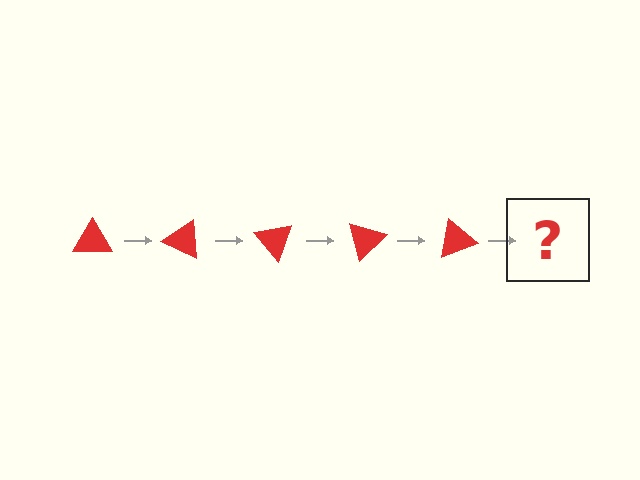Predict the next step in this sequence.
The next step is a red triangle rotated 125 degrees.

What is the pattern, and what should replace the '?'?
The pattern is that the triangle rotates 25 degrees each step. The '?' should be a red triangle rotated 125 degrees.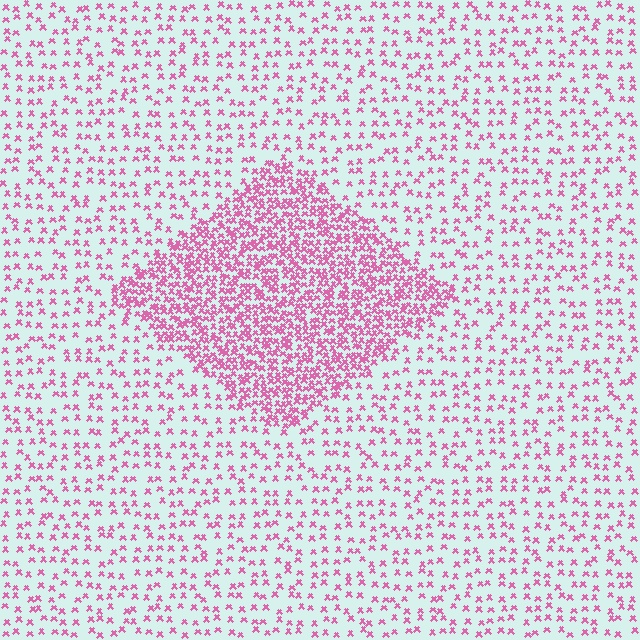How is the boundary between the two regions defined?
The boundary is defined by a change in element density (approximately 2.8x ratio). All elements are the same color, size, and shape.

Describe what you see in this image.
The image contains small pink elements arranged at two different densities. A diamond-shaped region is visible where the elements are more densely packed than the surrounding area.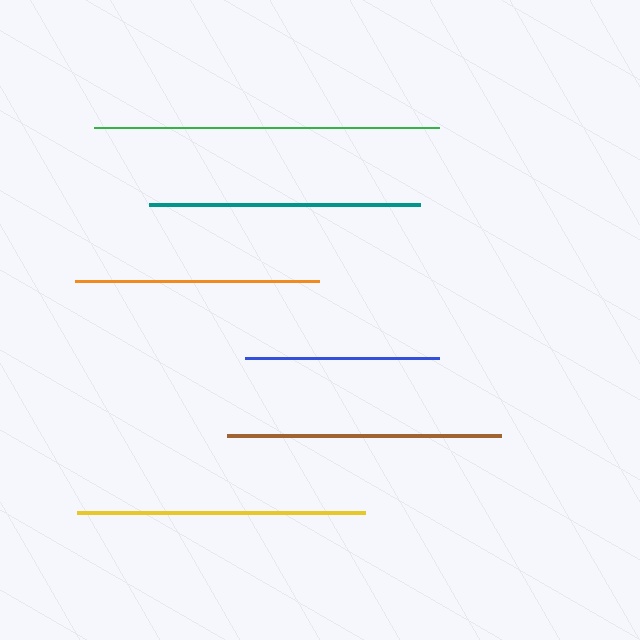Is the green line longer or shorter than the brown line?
The green line is longer than the brown line.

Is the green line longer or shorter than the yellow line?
The green line is longer than the yellow line.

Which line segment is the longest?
The green line is the longest at approximately 345 pixels.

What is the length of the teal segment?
The teal segment is approximately 271 pixels long.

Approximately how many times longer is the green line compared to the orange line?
The green line is approximately 1.4 times the length of the orange line.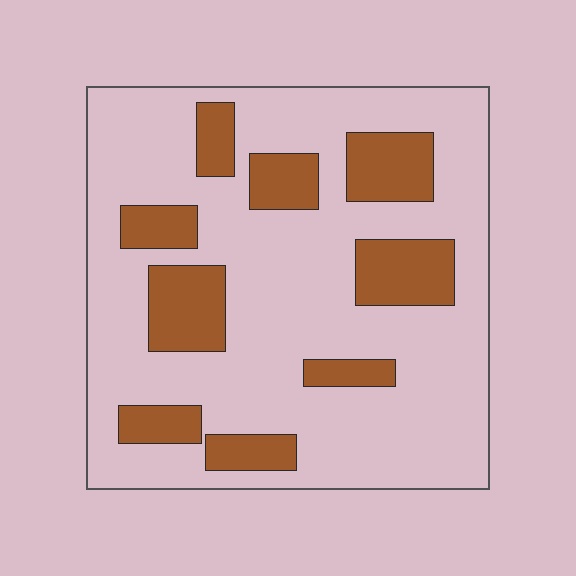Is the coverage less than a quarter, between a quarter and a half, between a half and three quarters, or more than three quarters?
Less than a quarter.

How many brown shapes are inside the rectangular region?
9.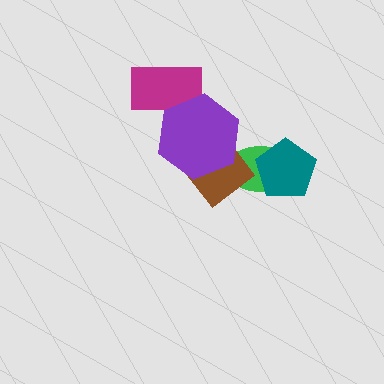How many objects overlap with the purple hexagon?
3 objects overlap with the purple hexagon.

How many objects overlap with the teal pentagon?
1 object overlaps with the teal pentagon.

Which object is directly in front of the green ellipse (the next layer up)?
The brown diamond is directly in front of the green ellipse.